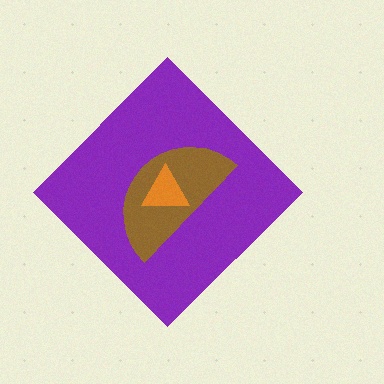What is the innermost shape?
The orange triangle.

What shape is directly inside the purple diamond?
The brown semicircle.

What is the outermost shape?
The purple diamond.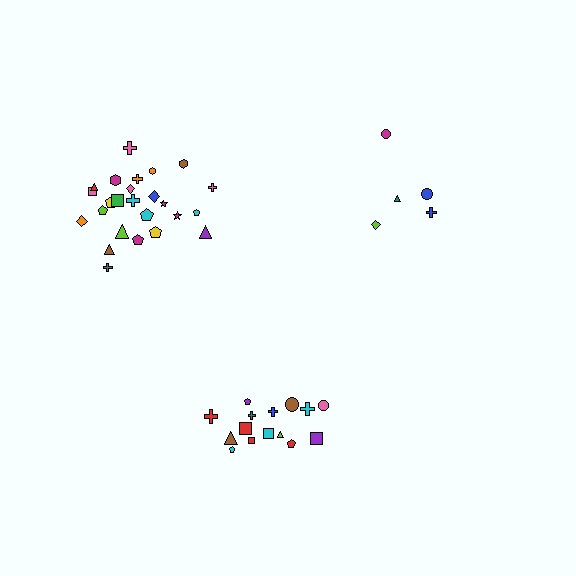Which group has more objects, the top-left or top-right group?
The top-left group.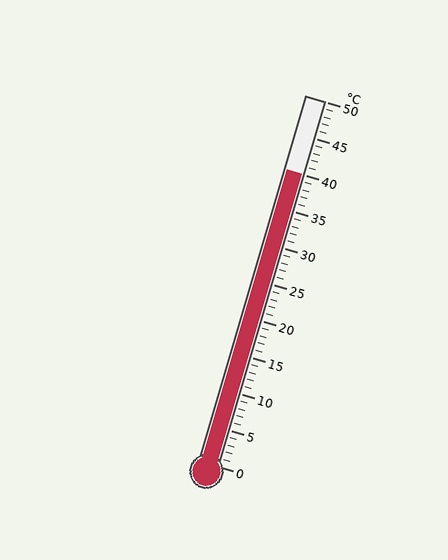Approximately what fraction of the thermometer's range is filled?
The thermometer is filled to approximately 80% of its range.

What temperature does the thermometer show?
The thermometer shows approximately 40°C.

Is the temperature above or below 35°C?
The temperature is above 35°C.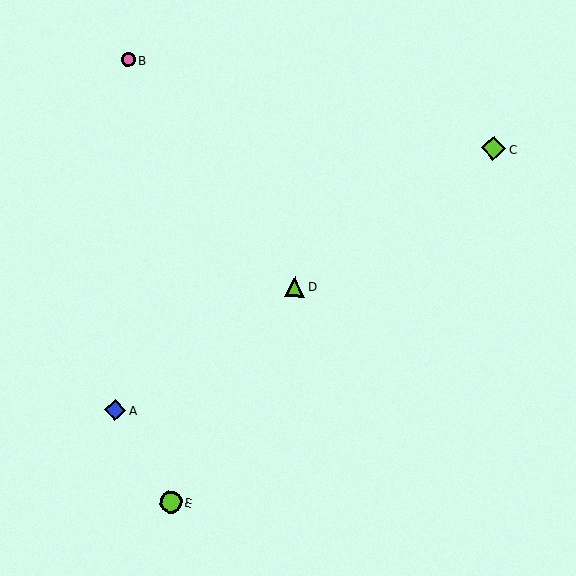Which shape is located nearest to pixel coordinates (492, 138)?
The lime diamond (labeled C) at (494, 148) is nearest to that location.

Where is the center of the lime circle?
The center of the lime circle is at (171, 502).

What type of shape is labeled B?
Shape B is a pink circle.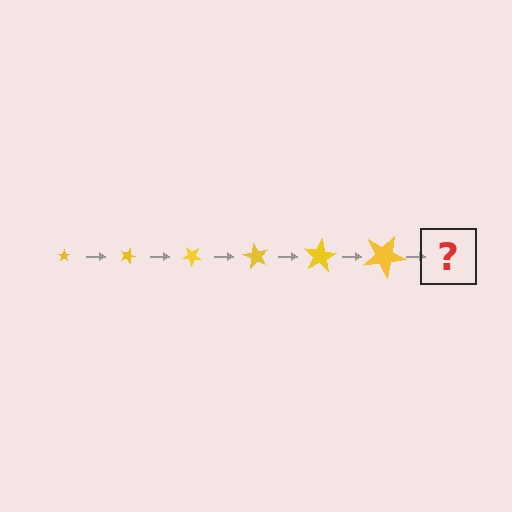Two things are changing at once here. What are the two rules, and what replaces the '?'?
The two rules are that the star grows larger each step and it rotates 20 degrees each step. The '?' should be a star, larger than the previous one and rotated 120 degrees from the start.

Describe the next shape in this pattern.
It should be a star, larger than the previous one and rotated 120 degrees from the start.